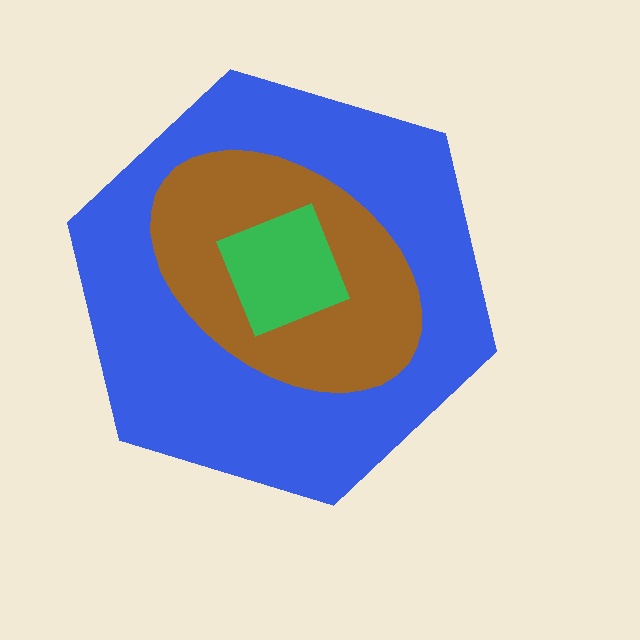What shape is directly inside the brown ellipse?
The green square.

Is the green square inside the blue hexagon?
Yes.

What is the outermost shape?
The blue hexagon.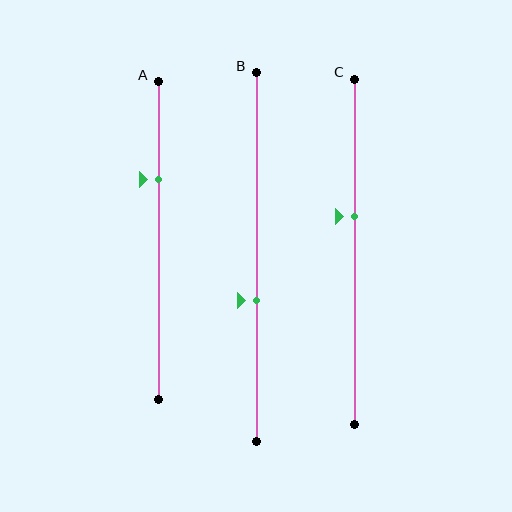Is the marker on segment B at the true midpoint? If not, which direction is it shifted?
No, the marker on segment B is shifted downward by about 12% of the segment length.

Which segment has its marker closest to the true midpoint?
Segment C has its marker closest to the true midpoint.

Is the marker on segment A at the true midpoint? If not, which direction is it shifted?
No, the marker on segment A is shifted upward by about 19% of the segment length.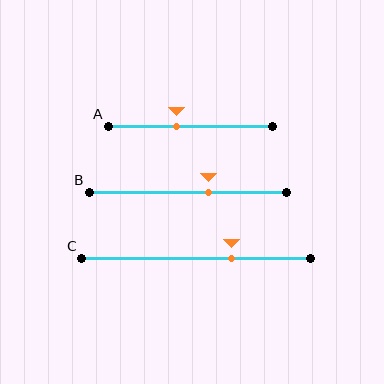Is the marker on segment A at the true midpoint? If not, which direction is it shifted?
No, the marker on segment A is shifted to the left by about 8% of the segment length.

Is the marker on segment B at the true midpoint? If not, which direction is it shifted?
No, the marker on segment B is shifted to the right by about 10% of the segment length.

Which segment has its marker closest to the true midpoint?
Segment A has its marker closest to the true midpoint.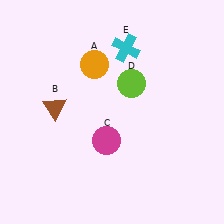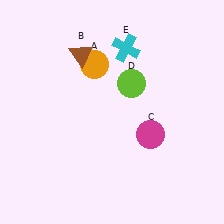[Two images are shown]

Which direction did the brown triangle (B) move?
The brown triangle (B) moved up.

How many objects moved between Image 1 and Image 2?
2 objects moved between the two images.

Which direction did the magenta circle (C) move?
The magenta circle (C) moved right.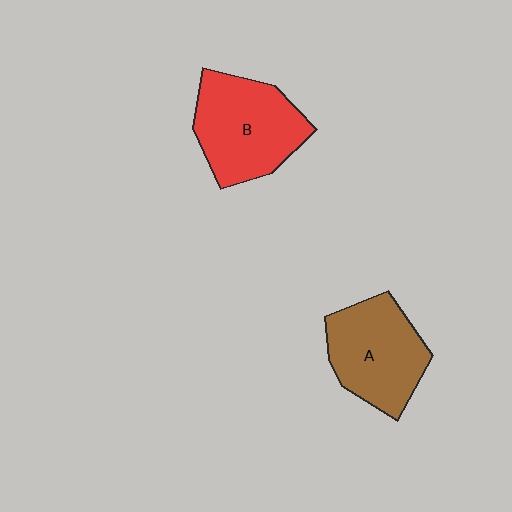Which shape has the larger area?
Shape B (red).